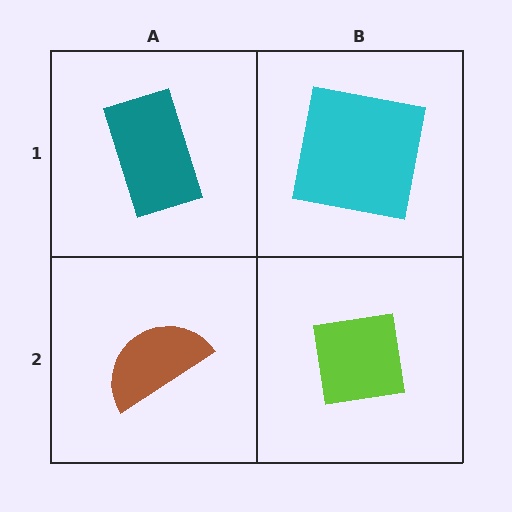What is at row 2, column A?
A brown semicircle.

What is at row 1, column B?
A cyan square.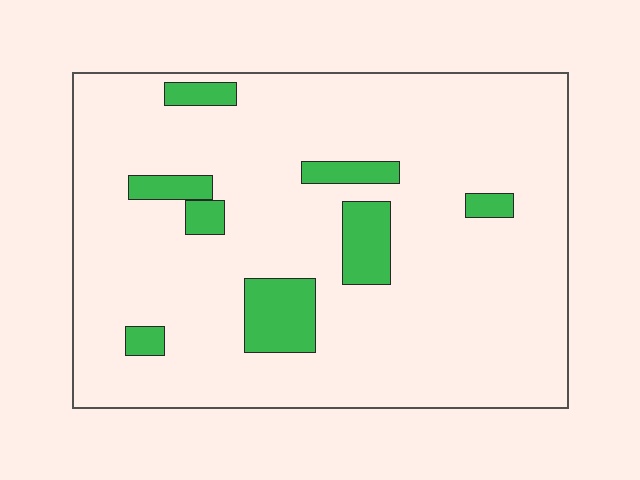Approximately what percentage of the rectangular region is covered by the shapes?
Approximately 10%.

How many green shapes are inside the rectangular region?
8.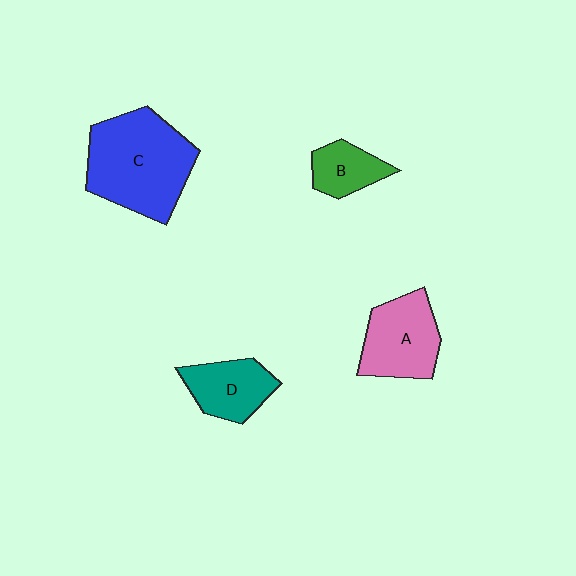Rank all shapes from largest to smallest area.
From largest to smallest: C (blue), A (pink), D (teal), B (green).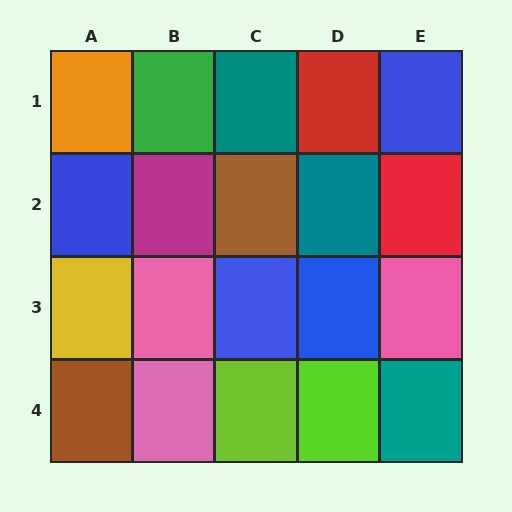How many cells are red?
2 cells are red.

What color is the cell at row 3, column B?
Pink.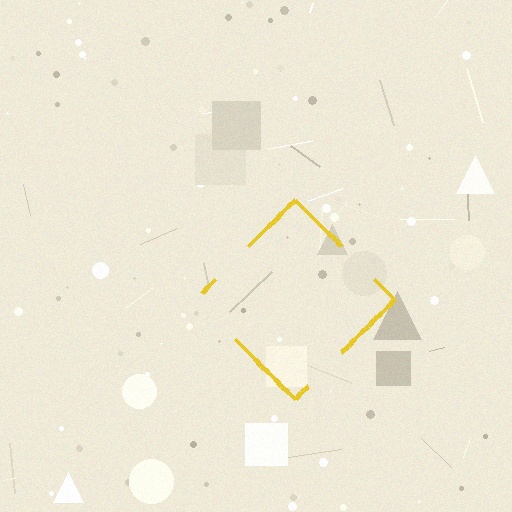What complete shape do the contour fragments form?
The contour fragments form a diamond.